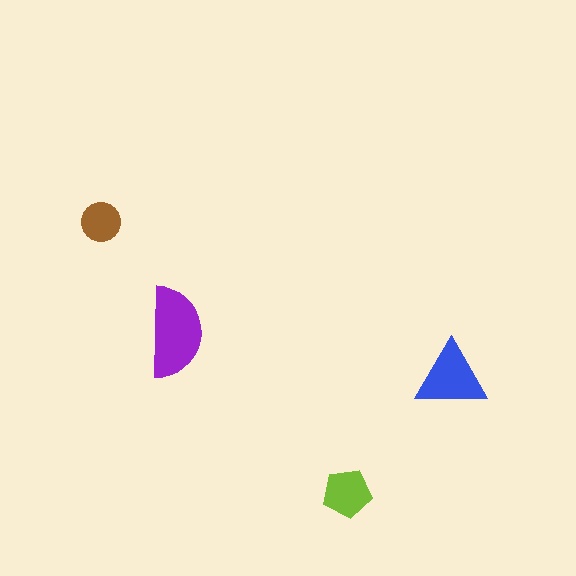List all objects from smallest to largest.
The brown circle, the lime pentagon, the blue triangle, the purple semicircle.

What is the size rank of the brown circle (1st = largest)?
4th.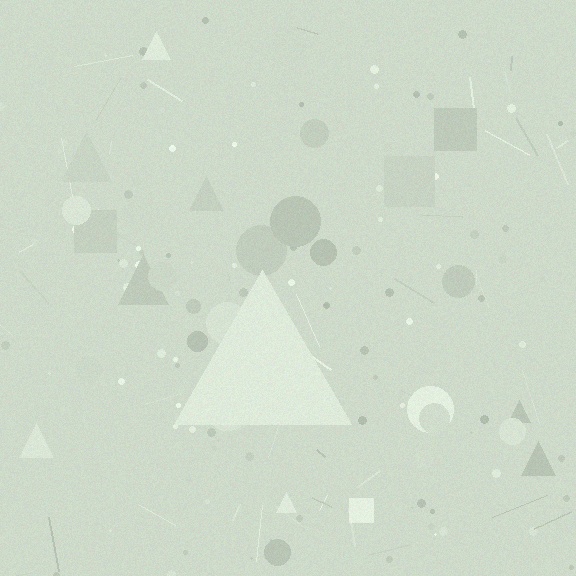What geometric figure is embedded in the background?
A triangle is embedded in the background.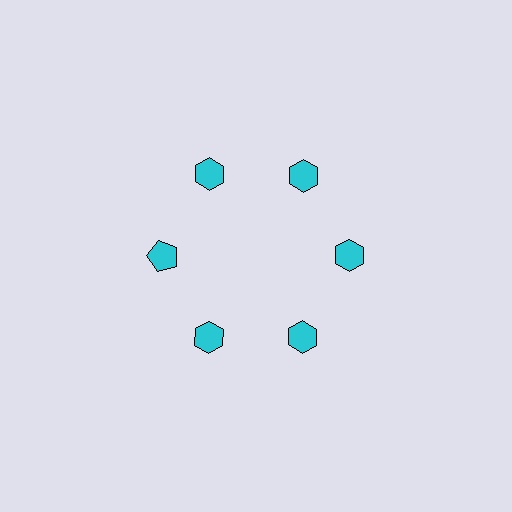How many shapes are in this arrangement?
There are 6 shapes arranged in a ring pattern.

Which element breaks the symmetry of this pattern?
The cyan pentagon at roughly the 9 o'clock position breaks the symmetry. All other shapes are cyan hexagons.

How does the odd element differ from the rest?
It has a different shape: pentagon instead of hexagon.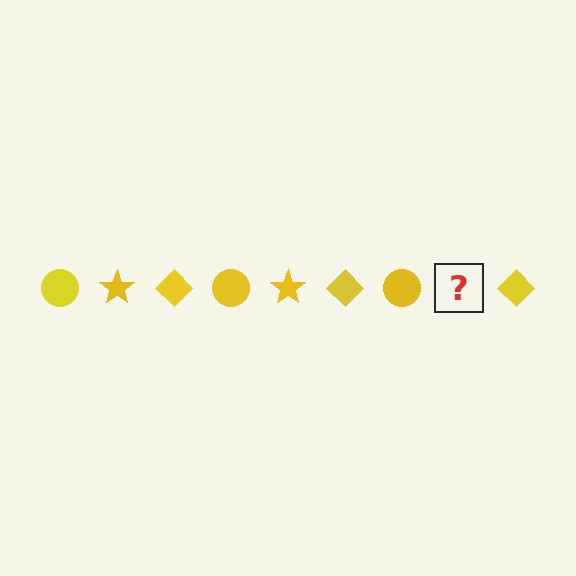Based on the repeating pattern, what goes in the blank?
The blank should be a yellow star.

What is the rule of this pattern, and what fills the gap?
The rule is that the pattern cycles through circle, star, diamond shapes in yellow. The gap should be filled with a yellow star.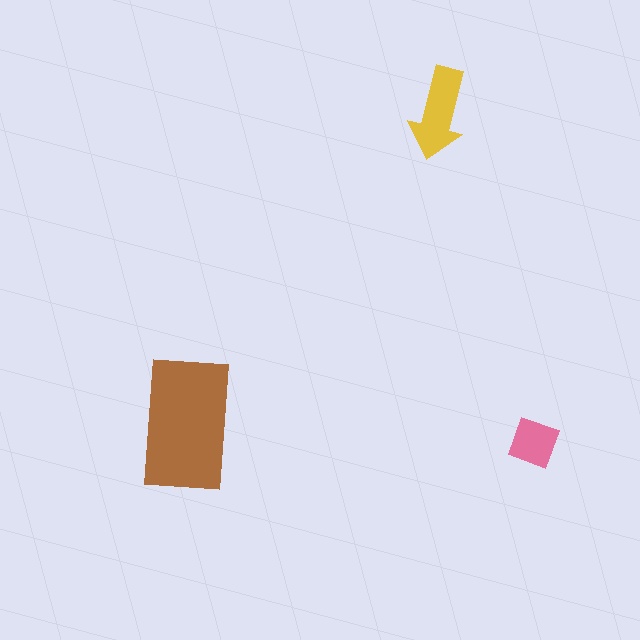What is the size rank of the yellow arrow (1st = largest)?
2nd.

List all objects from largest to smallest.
The brown rectangle, the yellow arrow, the pink diamond.